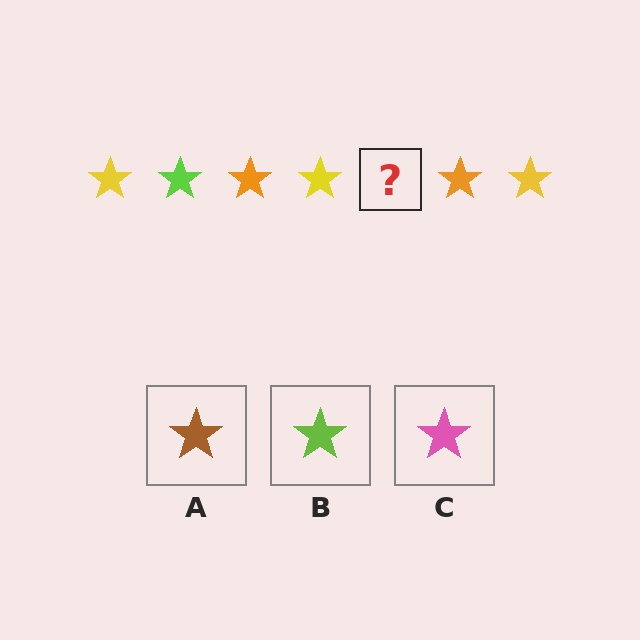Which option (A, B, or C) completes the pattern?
B.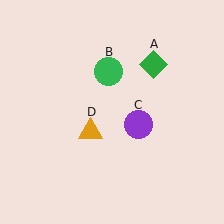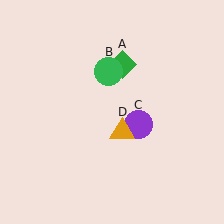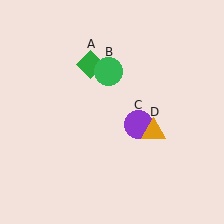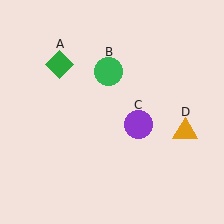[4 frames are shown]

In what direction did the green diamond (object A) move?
The green diamond (object A) moved left.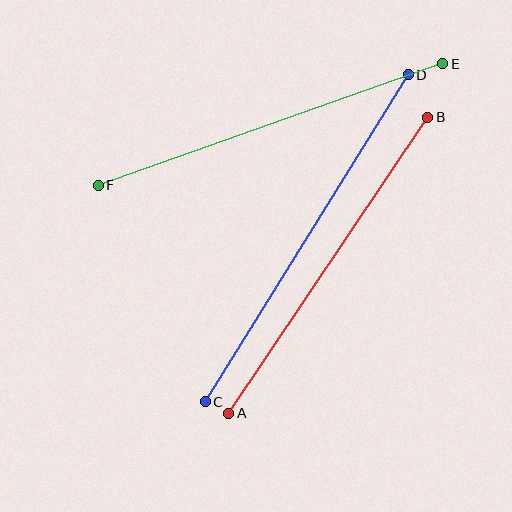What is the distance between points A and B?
The distance is approximately 357 pixels.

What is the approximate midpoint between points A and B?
The midpoint is at approximately (328, 265) pixels.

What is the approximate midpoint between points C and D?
The midpoint is at approximately (307, 238) pixels.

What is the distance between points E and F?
The distance is approximately 366 pixels.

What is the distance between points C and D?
The distance is approximately 385 pixels.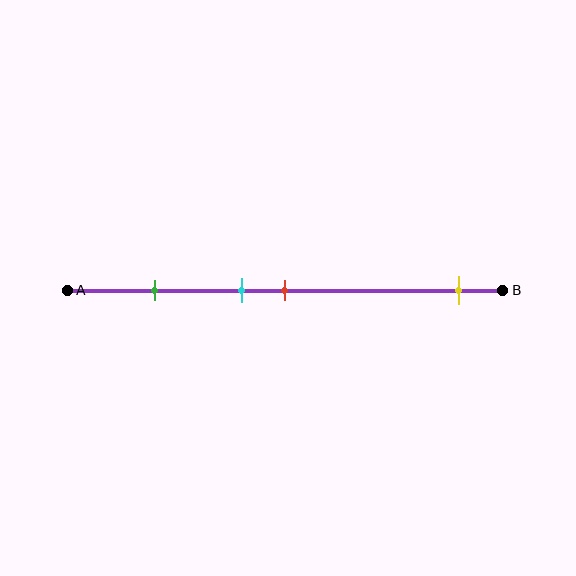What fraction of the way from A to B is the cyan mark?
The cyan mark is approximately 40% (0.4) of the way from A to B.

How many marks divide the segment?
There are 4 marks dividing the segment.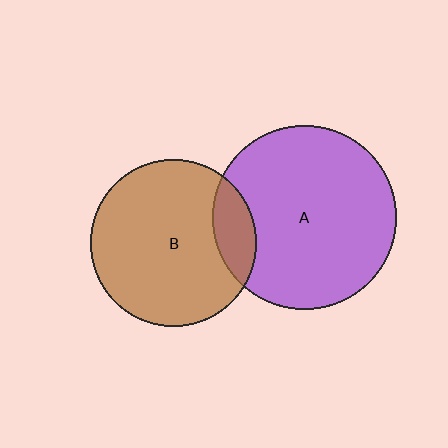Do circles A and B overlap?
Yes.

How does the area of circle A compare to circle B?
Approximately 1.2 times.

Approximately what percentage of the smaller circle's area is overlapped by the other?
Approximately 15%.